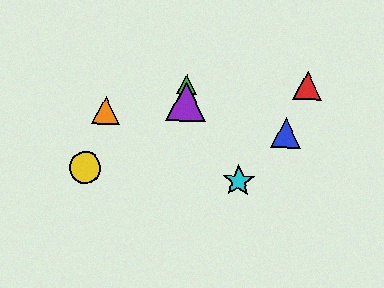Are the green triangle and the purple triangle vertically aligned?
Yes, both are at x≈187.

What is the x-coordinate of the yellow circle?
The yellow circle is at x≈85.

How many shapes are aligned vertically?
2 shapes (the green triangle, the purple triangle) are aligned vertically.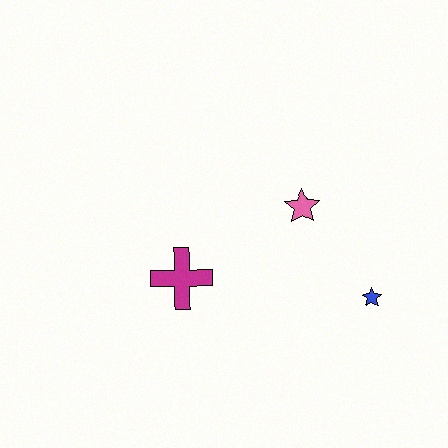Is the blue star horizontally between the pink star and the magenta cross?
No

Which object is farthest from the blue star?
The magenta cross is farthest from the blue star.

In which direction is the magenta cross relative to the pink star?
The magenta cross is to the left of the pink star.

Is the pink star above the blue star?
Yes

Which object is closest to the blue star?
The pink star is closest to the blue star.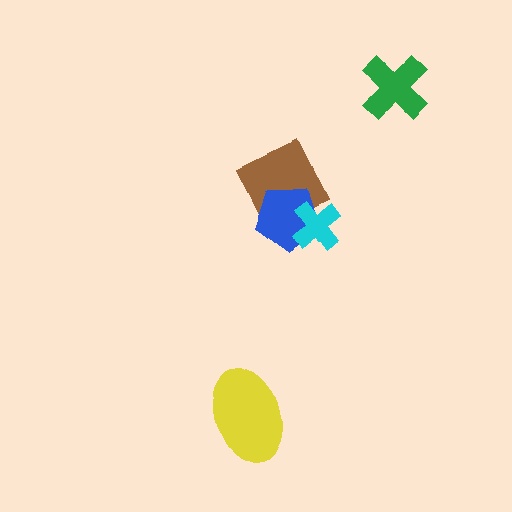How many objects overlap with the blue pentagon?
2 objects overlap with the blue pentagon.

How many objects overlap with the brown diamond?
2 objects overlap with the brown diamond.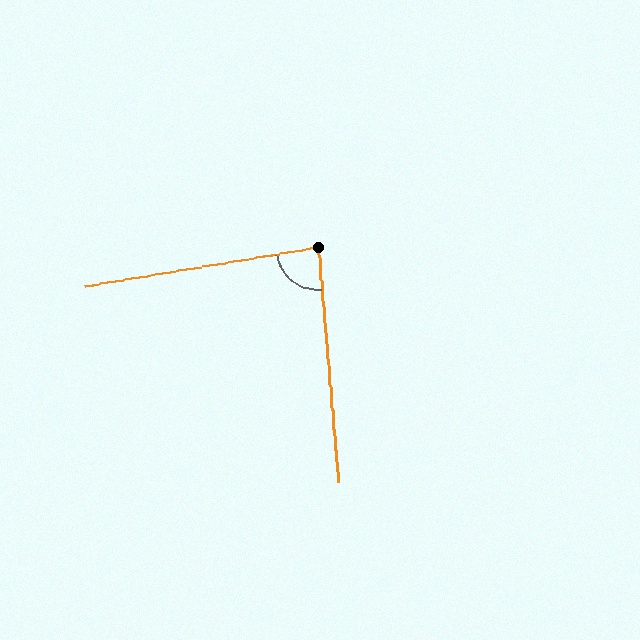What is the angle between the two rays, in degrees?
Approximately 85 degrees.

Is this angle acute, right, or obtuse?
It is approximately a right angle.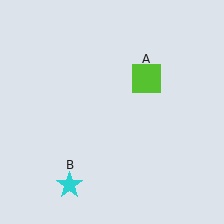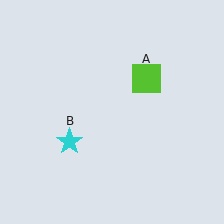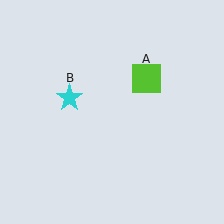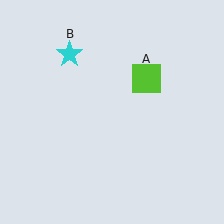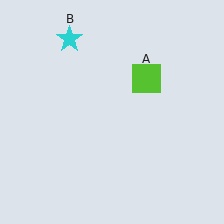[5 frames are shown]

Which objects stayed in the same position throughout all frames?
Lime square (object A) remained stationary.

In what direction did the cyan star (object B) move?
The cyan star (object B) moved up.